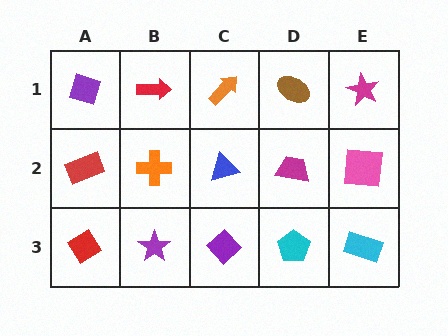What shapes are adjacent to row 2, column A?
A purple diamond (row 1, column A), a red diamond (row 3, column A), an orange cross (row 2, column B).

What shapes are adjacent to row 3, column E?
A pink square (row 2, column E), a cyan pentagon (row 3, column D).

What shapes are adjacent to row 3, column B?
An orange cross (row 2, column B), a red diamond (row 3, column A), a purple diamond (row 3, column C).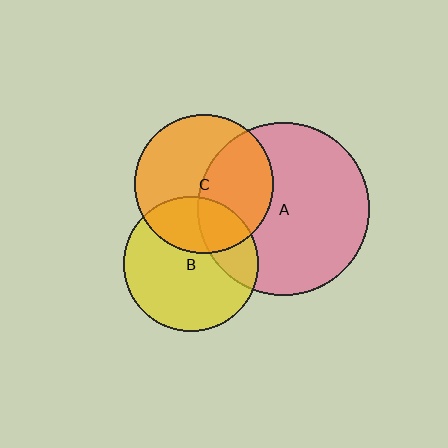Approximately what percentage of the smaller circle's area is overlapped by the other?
Approximately 25%.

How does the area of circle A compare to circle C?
Approximately 1.5 times.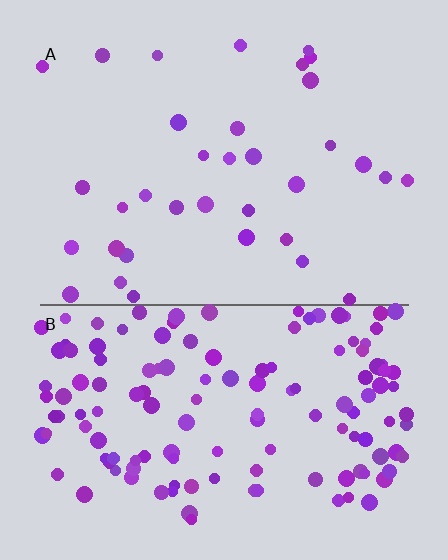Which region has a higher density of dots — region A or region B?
B (the bottom).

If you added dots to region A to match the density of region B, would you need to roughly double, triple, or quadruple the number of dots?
Approximately quadruple.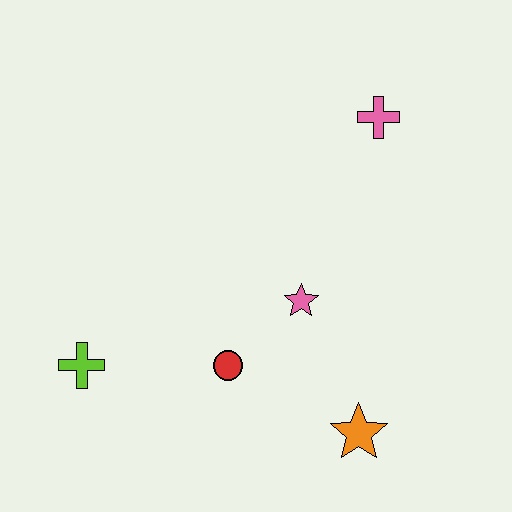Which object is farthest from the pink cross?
The lime cross is farthest from the pink cross.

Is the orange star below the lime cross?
Yes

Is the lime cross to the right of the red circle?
No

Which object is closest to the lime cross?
The red circle is closest to the lime cross.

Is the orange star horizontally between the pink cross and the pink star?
Yes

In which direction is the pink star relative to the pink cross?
The pink star is below the pink cross.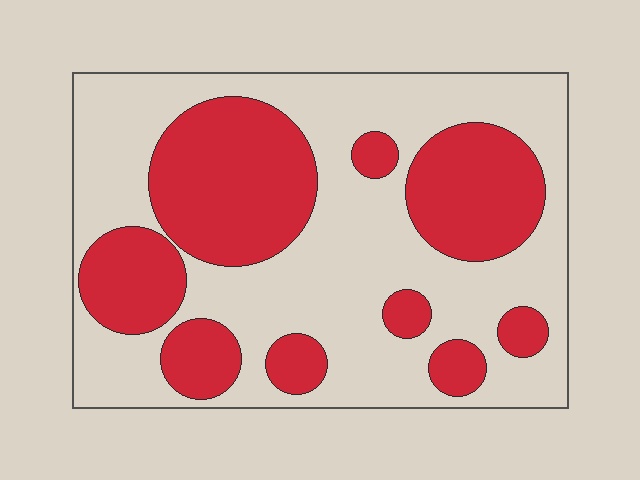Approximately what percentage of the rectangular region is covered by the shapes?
Approximately 40%.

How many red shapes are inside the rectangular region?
9.